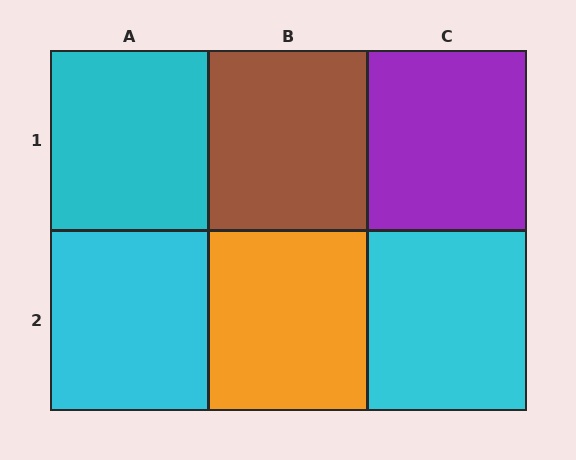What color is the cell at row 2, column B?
Orange.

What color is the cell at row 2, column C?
Cyan.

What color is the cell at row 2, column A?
Cyan.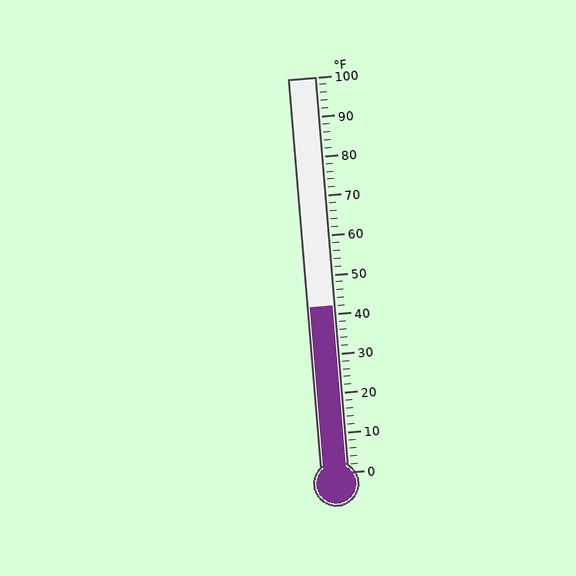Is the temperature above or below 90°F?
The temperature is below 90°F.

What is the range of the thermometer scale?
The thermometer scale ranges from 0°F to 100°F.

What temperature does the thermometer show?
The thermometer shows approximately 42°F.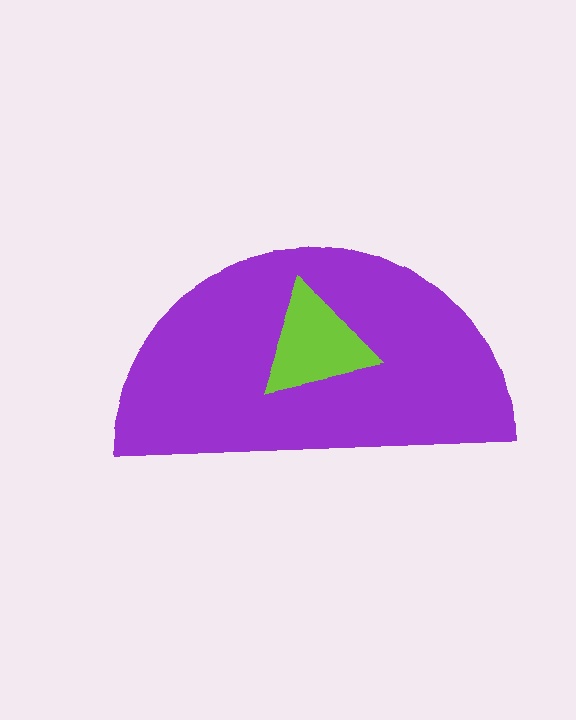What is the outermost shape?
The purple semicircle.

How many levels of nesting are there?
2.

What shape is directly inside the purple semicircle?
The lime triangle.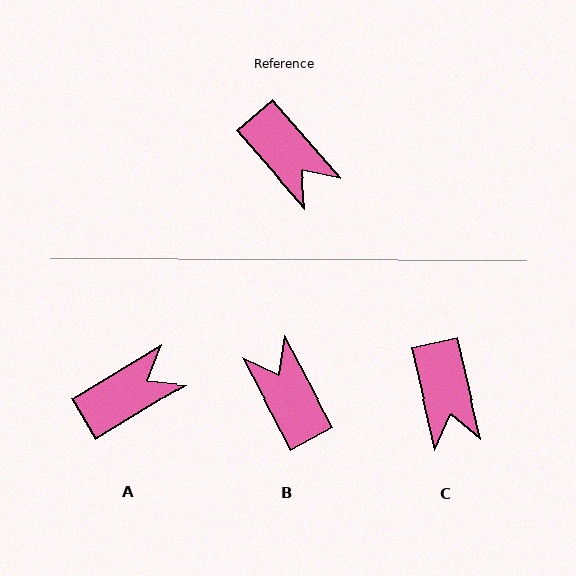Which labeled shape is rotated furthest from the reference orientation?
B, about 167 degrees away.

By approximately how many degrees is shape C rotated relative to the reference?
Approximately 28 degrees clockwise.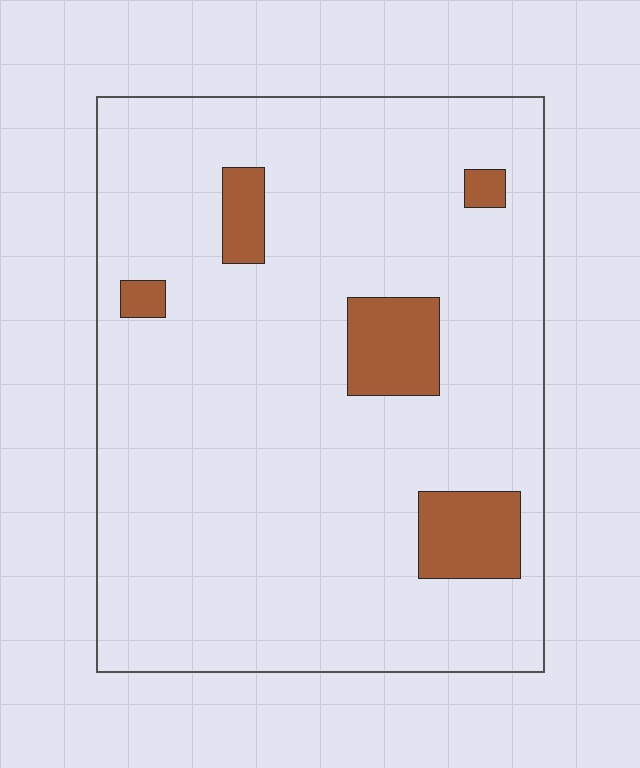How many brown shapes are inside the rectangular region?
5.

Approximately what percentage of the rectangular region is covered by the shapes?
Approximately 10%.